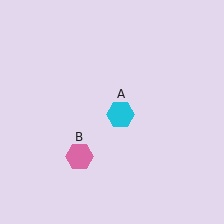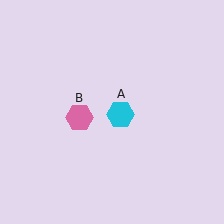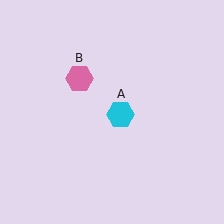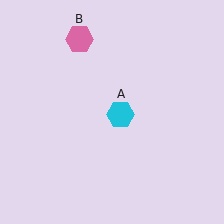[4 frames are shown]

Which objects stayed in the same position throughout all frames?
Cyan hexagon (object A) remained stationary.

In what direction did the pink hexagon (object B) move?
The pink hexagon (object B) moved up.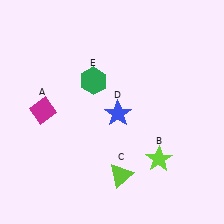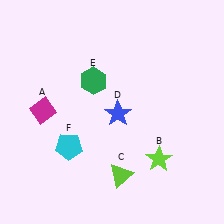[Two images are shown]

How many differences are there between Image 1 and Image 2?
There is 1 difference between the two images.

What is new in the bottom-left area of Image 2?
A cyan pentagon (F) was added in the bottom-left area of Image 2.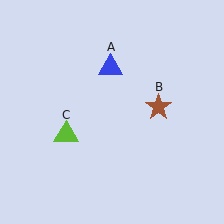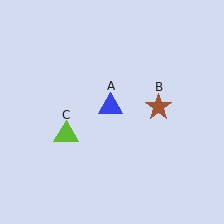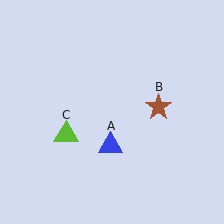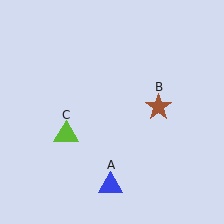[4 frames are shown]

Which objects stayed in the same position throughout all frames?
Brown star (object B) and lime triangle (object C) remained stationary.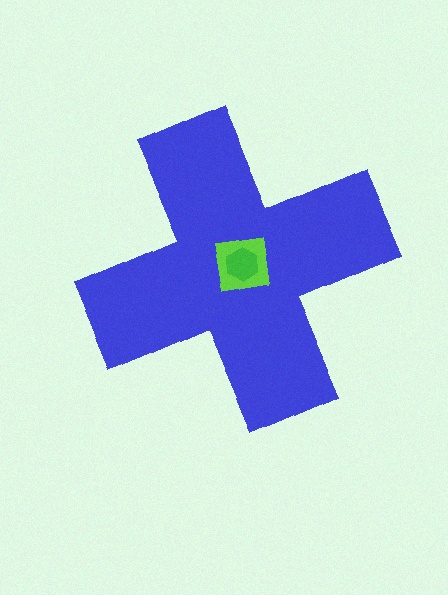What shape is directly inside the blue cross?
The lime square.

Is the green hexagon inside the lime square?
Yes.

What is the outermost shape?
The blue cross.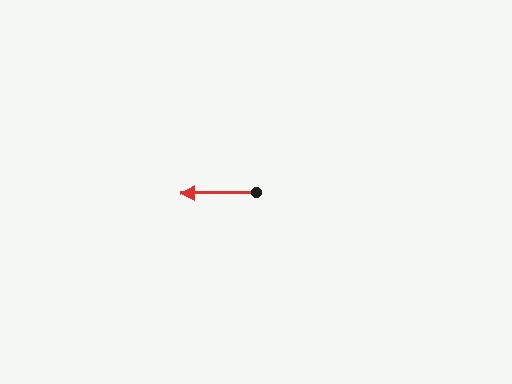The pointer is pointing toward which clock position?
Roughly 9 o'clock.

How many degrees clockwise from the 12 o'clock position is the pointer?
Approximately 269 degrees.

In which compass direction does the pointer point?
West.